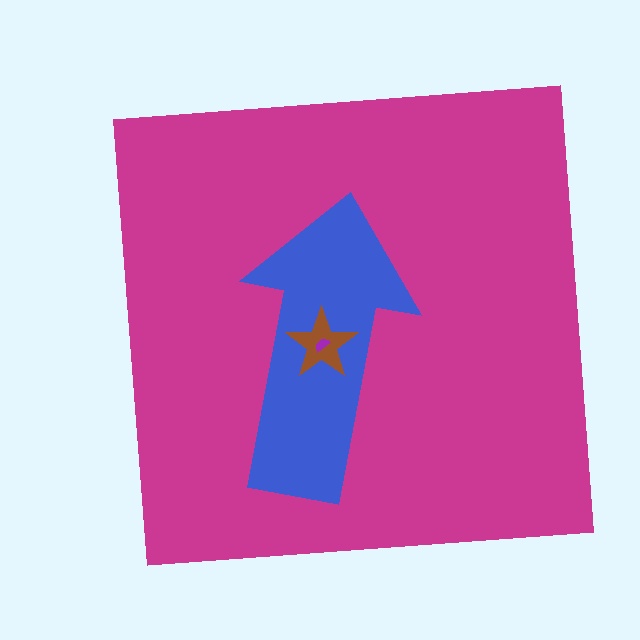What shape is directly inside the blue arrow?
The brown star.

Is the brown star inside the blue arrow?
Yes.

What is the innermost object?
The purple semicircle.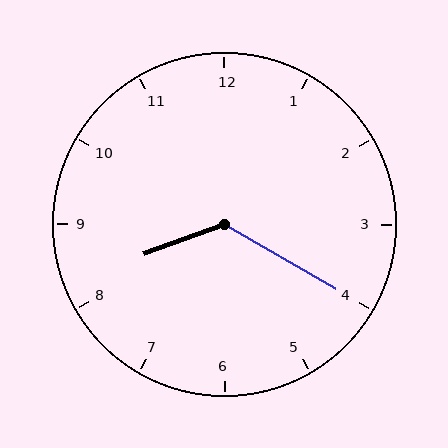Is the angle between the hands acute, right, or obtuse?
It is obtuse.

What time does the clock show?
8:20.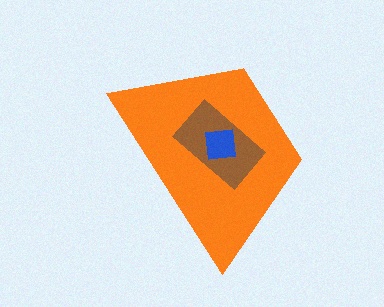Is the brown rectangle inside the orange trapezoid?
Yes.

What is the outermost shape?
The orange trapezoid.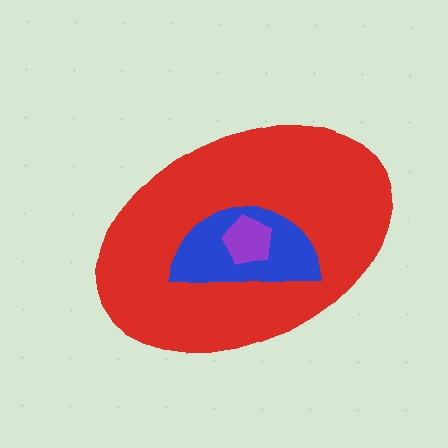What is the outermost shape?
The red ellipse.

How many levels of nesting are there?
3.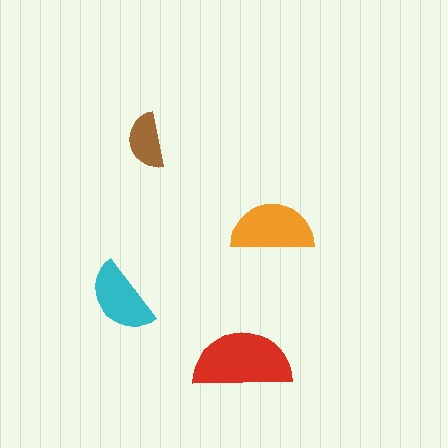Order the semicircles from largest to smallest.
the red one, the orange one, the cyan one, the brown one.